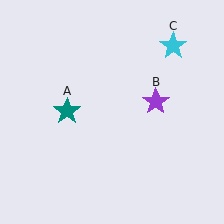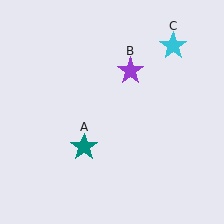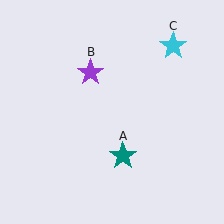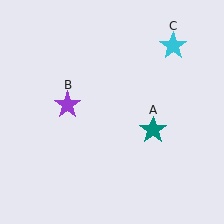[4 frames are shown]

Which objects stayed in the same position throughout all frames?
Cyan star (object C) remained stationary.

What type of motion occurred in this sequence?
The teal star (object A), purple star (object B) rotated counterclockwise around the center of the scene.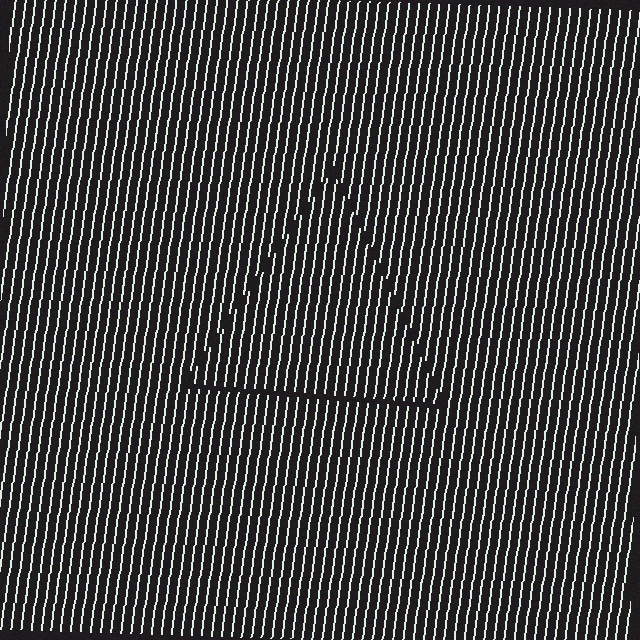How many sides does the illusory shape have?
3 sides — the line-ends trace a triangle.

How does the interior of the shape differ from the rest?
The interior of the shape contains the same grating, shifted by half a period — the contour is defined by the phase discontinuity where line-ends from the inner and outer gratings abut.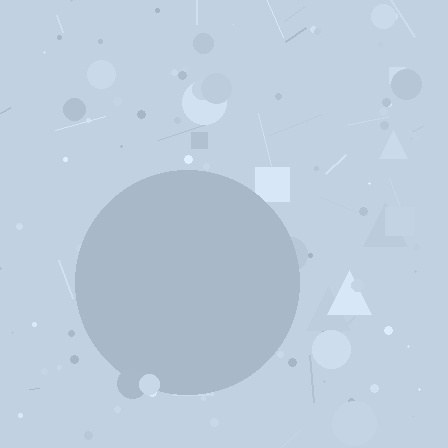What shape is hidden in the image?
A circle is hidden in the image.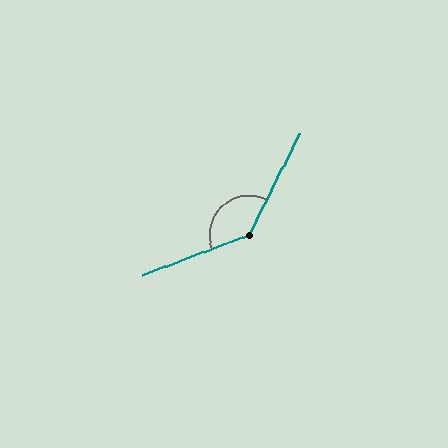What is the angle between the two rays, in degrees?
Approximately 137 degrees.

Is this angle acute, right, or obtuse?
It is obtuse.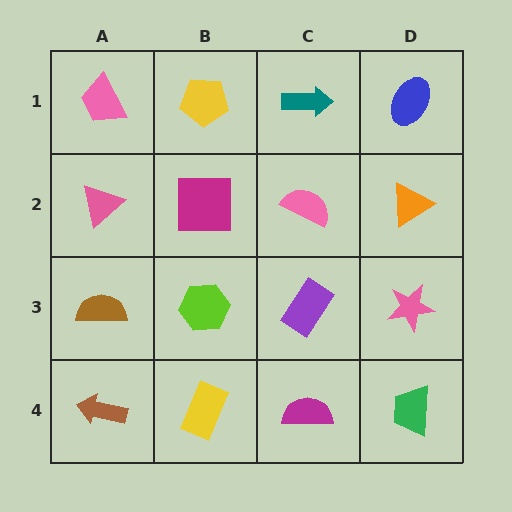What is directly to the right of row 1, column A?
A yellow pentagon.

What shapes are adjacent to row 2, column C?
A teal arrow (row 1, column C), a purple rectangle (row 3, column C), a magenta square (row 2, column B), an orange triangle (row 2, column D).